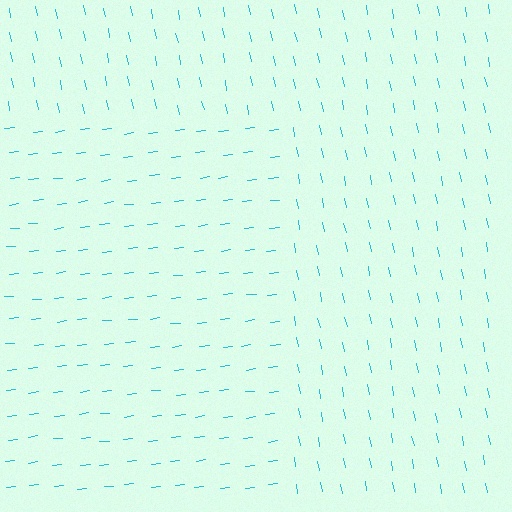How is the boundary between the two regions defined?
The boundary is defined purely by a change in line orientation (approximately 86 degrees difference). All lines are the same color and thickness.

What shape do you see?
I see a rectangle.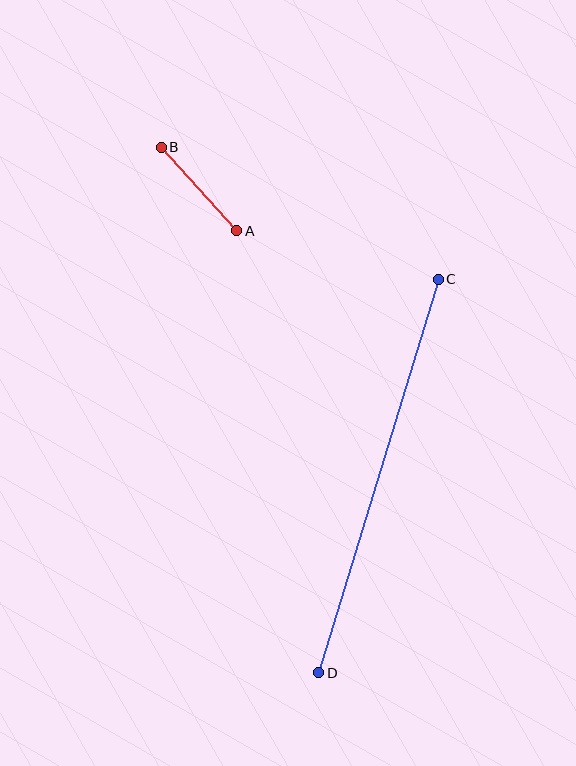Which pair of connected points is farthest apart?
Points C and D are farthest apart.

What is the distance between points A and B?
The distance is approximately 113 pixels.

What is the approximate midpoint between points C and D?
The midpoint is at approximately (378, 476) pixels.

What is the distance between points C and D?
The distance is approximately 411 pixels.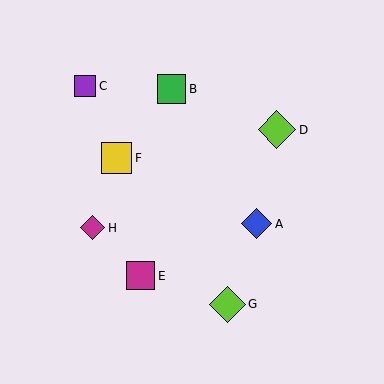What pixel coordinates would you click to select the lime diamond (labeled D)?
Click at (277, 130) to select the lime diamond D.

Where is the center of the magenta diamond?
The center of the magenta diamond is at (92, 228).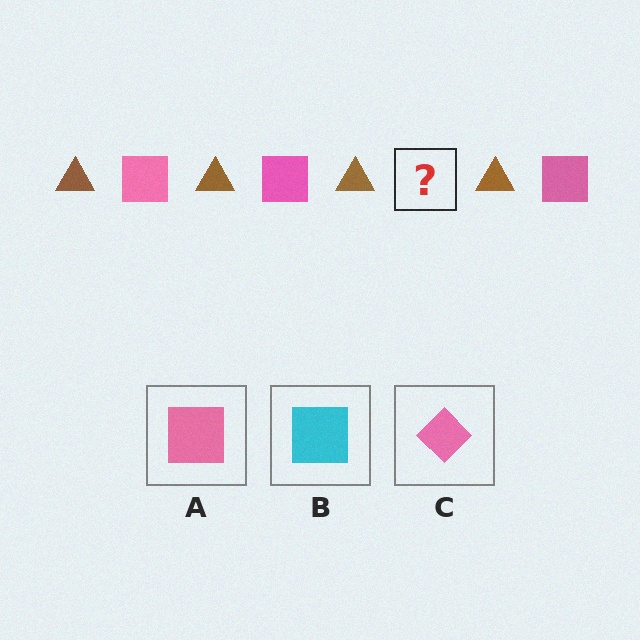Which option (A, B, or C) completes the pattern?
A.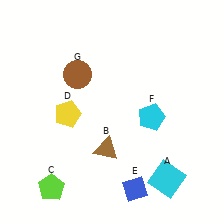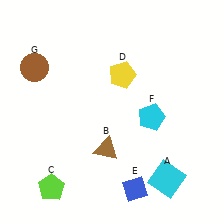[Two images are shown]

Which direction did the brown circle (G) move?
The brown circle (G) moved left.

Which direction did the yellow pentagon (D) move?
The yellow pentagon (D) moved right.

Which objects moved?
The objects that moved are: the yellow pentagon (D), the brown circle (G).